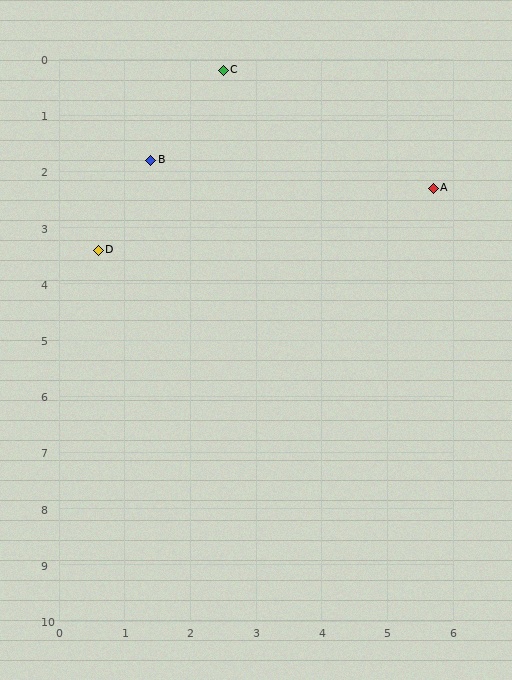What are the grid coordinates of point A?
Point A is at approximately (5.7, 2.3).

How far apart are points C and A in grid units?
Points C and A are about 3.8 grid units apart.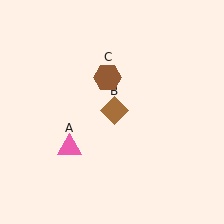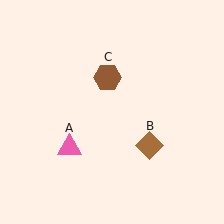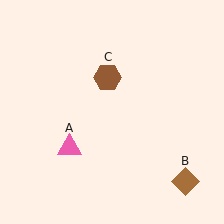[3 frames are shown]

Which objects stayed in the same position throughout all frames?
Pink triangle (object A) and brown hexagon (object C) remained stationary.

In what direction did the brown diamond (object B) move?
The brown diamond (object B) moved down and to the right.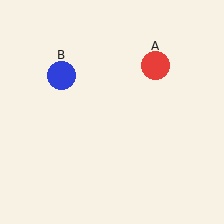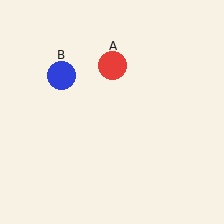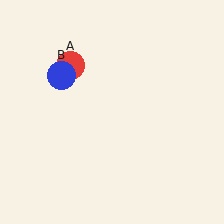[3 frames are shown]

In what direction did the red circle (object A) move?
The red circle (object A) moved left.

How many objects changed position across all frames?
1 object changed position: red circle (object A).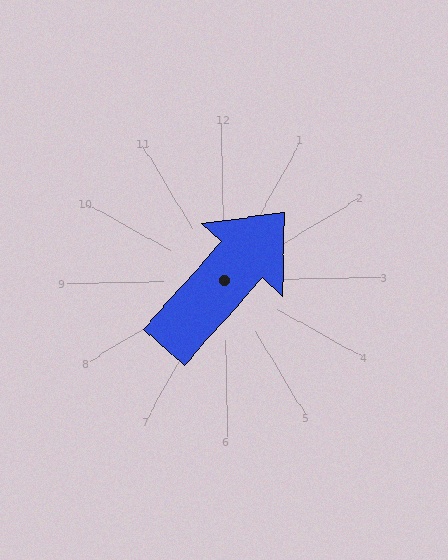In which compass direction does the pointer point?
Northeast.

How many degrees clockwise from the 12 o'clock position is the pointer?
Approximately 43 degrees.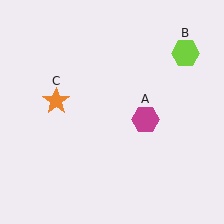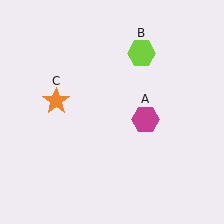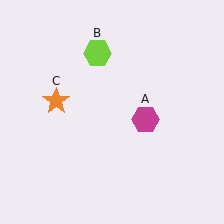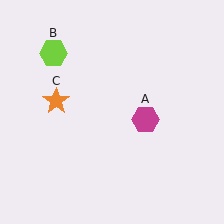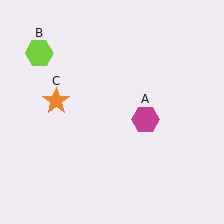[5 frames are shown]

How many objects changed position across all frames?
1 object changed position: lime hexagon (object B).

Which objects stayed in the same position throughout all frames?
Magenta hexagon (object A) and orange star (object C) remained stationary.